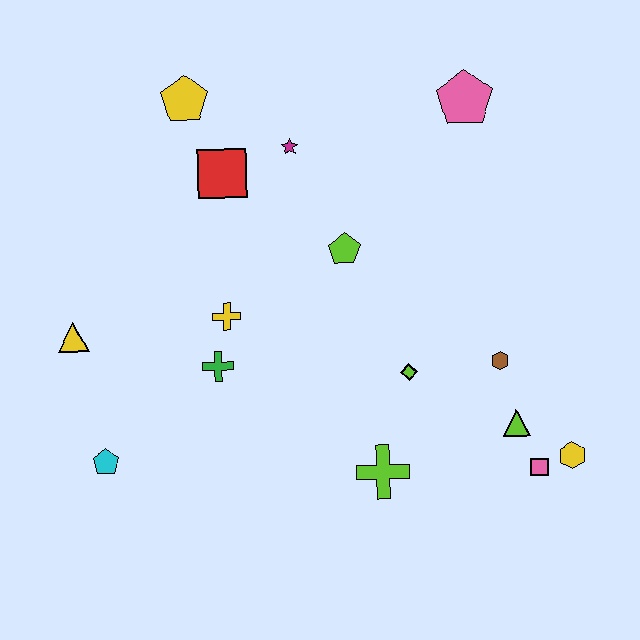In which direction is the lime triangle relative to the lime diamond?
The lime triangle is to the right of the lime diamond.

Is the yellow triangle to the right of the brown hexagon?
No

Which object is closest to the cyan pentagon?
The yellow triangle is closest to the cyan pentagon.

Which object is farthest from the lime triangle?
The yellow pentagon is farthest from the lime triangle.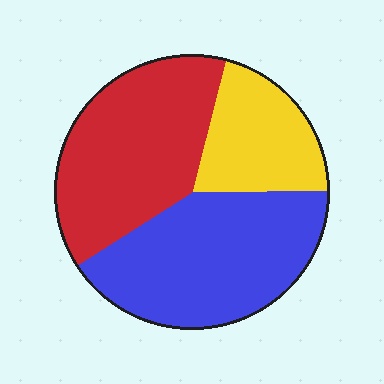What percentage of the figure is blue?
Blue takes up about two fifths (2/5) of the figure.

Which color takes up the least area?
Yellow, at roughly 20%.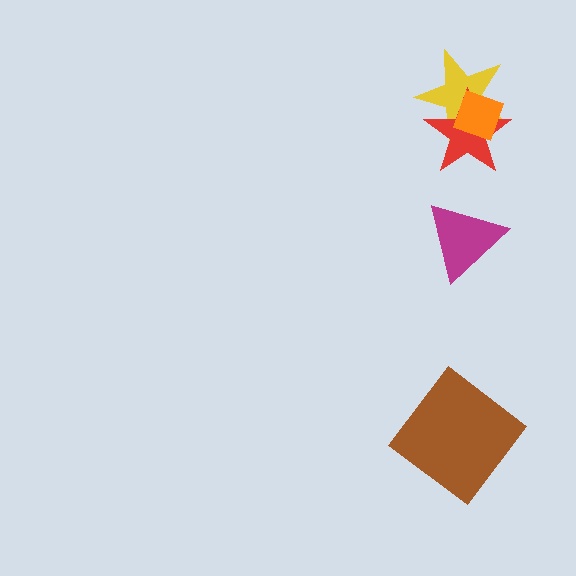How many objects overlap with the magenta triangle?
0 objects overlap with the magenta triangle.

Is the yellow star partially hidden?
Yes, it is partially covered by another shape.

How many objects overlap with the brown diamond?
0 objects overlap with the brown diamond.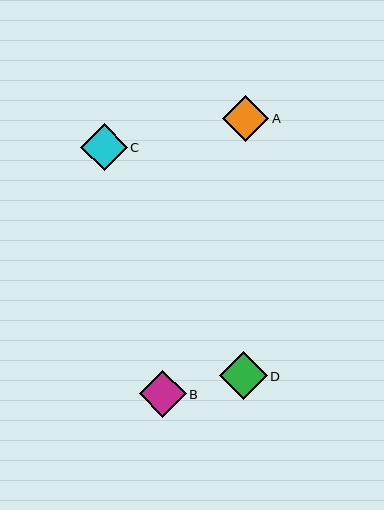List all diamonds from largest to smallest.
From largest to smallest: D, C, A, B.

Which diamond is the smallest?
Diamond B is the smallest with a size of approximately 47 pixels.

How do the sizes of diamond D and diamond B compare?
Diamond D and diamond B are approximately the same size.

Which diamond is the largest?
Diamond D is the largest with a size of approximately 48 pixels.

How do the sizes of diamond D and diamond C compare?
Diamond D and diamond C are approximately the same size.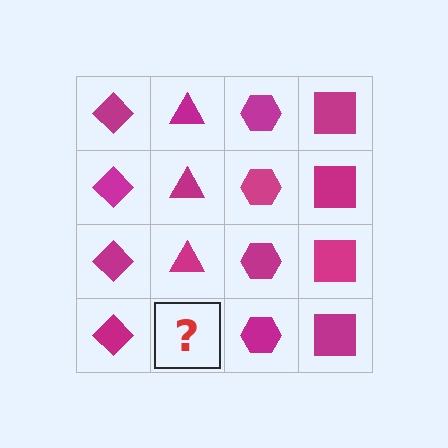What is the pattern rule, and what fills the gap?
The rule is that each column has a consistent shape. The gap should be filled with a magenta triangle.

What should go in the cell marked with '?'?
The missing cell should contain a magenta triangle.